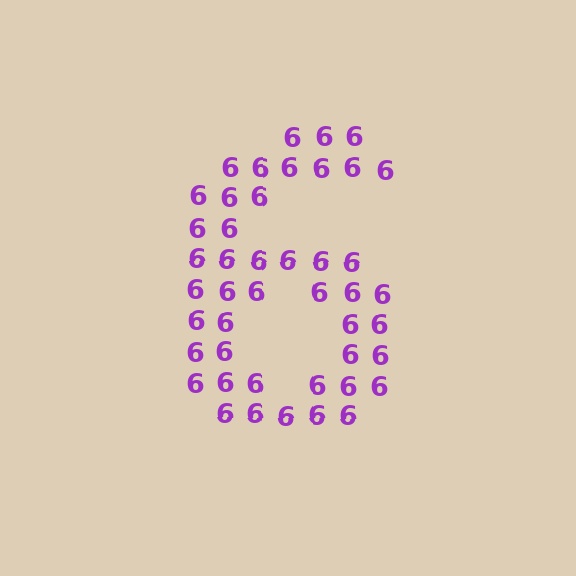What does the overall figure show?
The overall figure shows the digit 6.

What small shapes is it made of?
It is made of small digit 6's.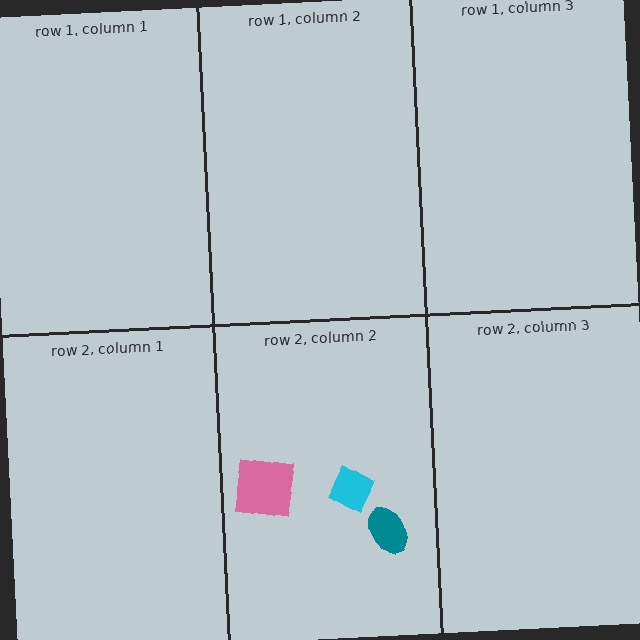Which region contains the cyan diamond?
The row 2, column 2 region.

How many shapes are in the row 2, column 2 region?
3.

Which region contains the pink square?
The row 2, column 2 region.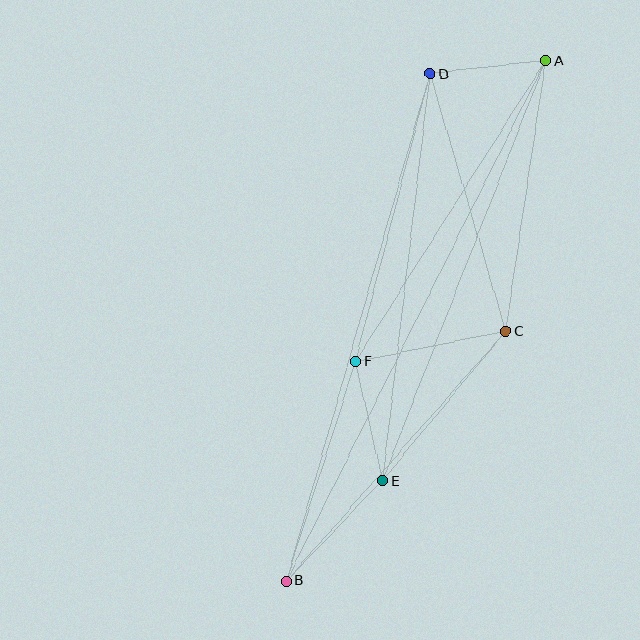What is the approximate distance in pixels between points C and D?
The distance between C and D is approximately 269 pixels.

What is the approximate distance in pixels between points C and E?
The distance between C and E is approximately 194 pixels.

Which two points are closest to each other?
Points A and D are closest to each other.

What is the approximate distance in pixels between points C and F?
The distance between C and F is approximately 153 pixels.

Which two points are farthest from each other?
Points A and B are farthest from each other.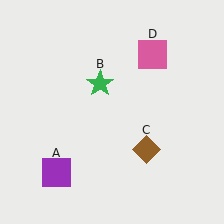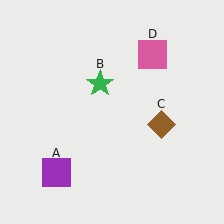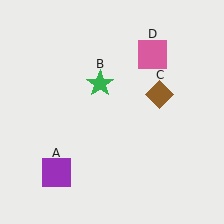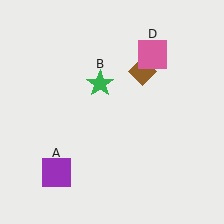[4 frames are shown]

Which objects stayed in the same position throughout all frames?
Purple square (object A) and green star (object B) and pink square (object D) remained stationary.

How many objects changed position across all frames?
1 object changed position: brown diamond (object C).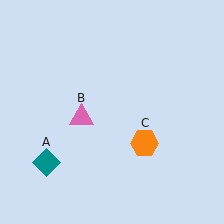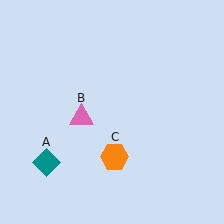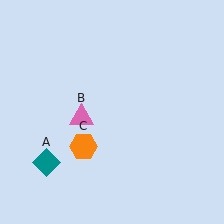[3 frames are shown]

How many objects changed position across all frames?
1 object changed position: orange hexagon (object C).